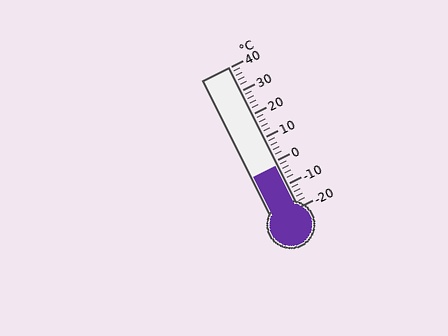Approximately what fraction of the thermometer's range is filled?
The thermometer is filled to approximately 30% of its range.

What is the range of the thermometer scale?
The thermometer scale ranges from -20°C to 40°C.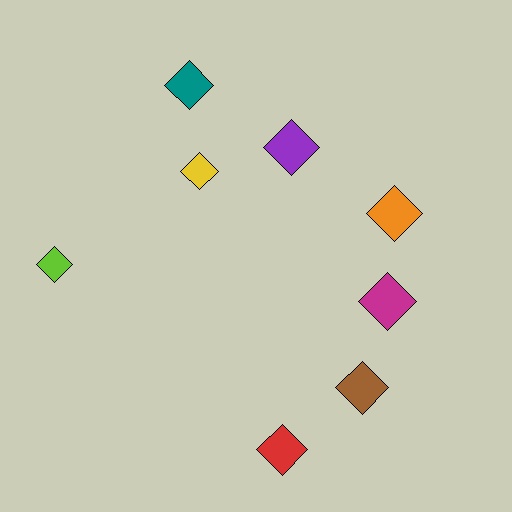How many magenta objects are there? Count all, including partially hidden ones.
There is 1 magenta object.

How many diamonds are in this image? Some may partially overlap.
There are 8 diamonds.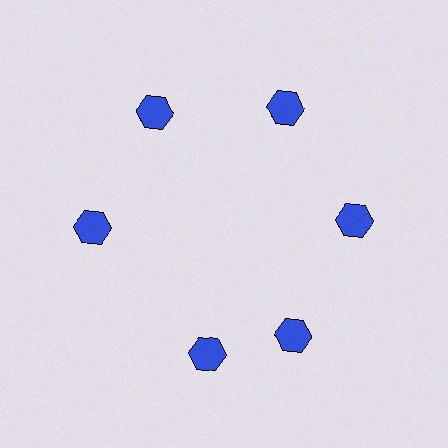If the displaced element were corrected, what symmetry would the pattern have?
It would have 6-fold rotational symmetry — the pattern would map onto itself every 60 degrees.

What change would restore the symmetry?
The symmetry would be restored by rotating it back into even spacing with its neighbors so that all 6 hexagons sit at equal angles and equal distance from the center.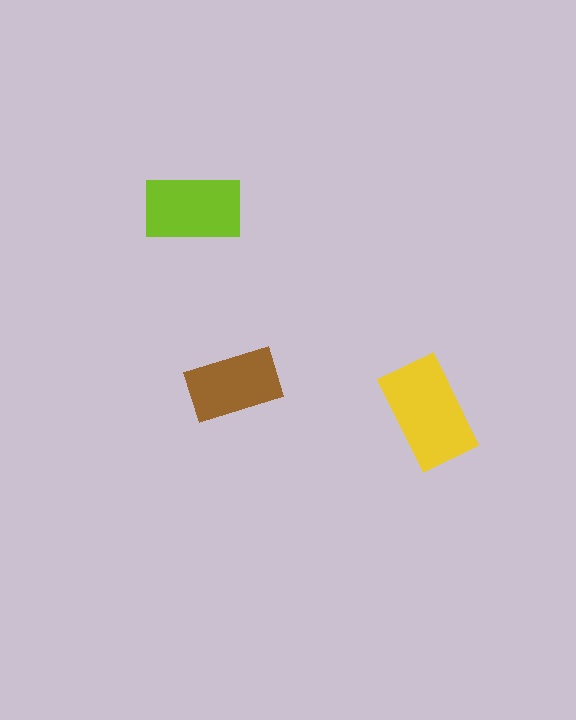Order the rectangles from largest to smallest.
the yellow one, the lime one, the brown one.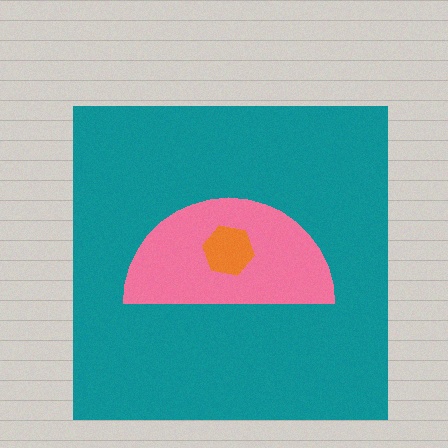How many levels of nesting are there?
3.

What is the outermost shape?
The teal square.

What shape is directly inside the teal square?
The pink semicircle.